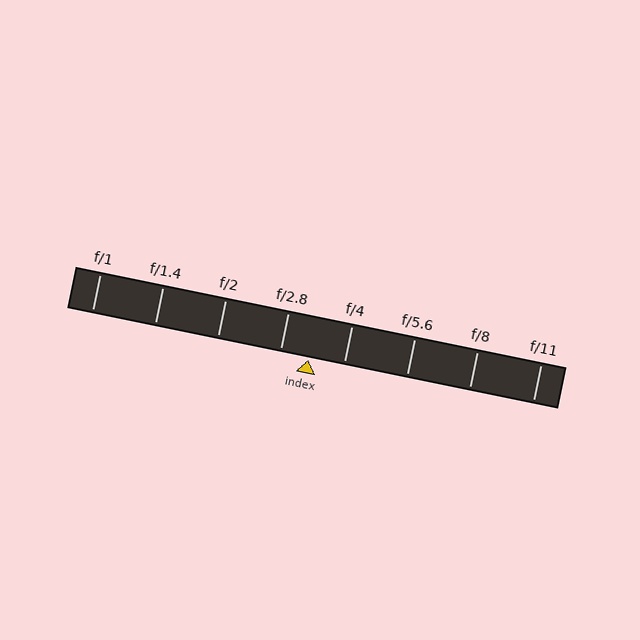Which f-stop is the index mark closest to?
The index mark is closest to f/2.8.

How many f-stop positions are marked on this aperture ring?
There are 8 f-stop positions marked.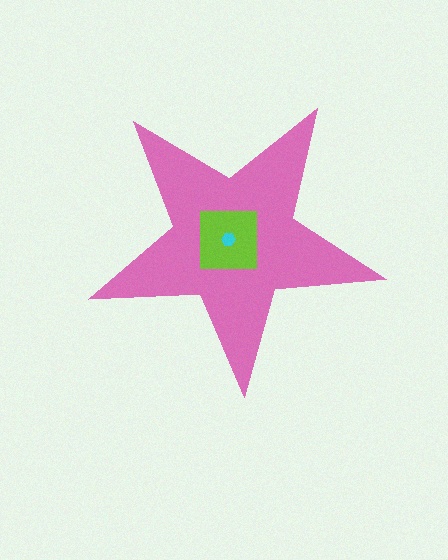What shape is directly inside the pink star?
The lime square.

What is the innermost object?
The cyan hexagon.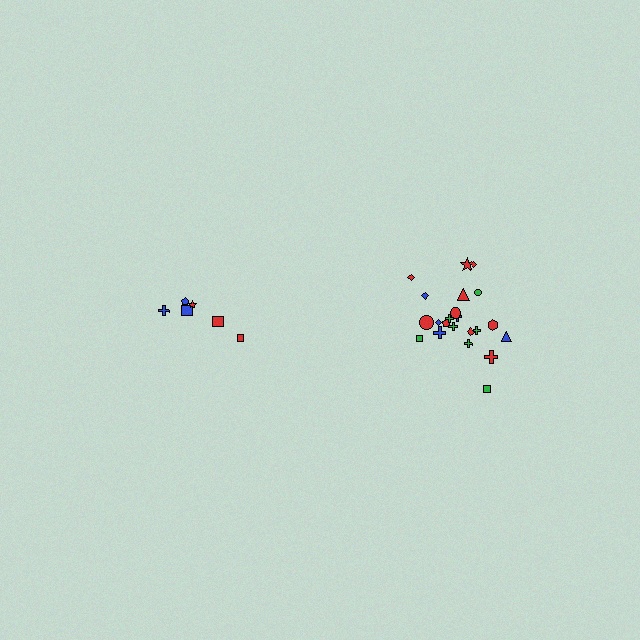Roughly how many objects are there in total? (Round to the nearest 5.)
Roughly 30 objects in total.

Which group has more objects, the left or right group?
The right group.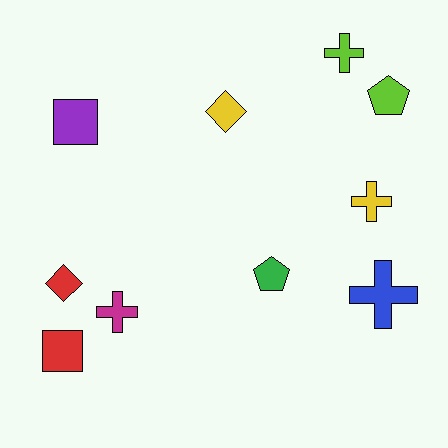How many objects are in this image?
There are 10 objects.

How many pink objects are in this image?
There are no pink objects.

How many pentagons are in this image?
There are 2 pentagons.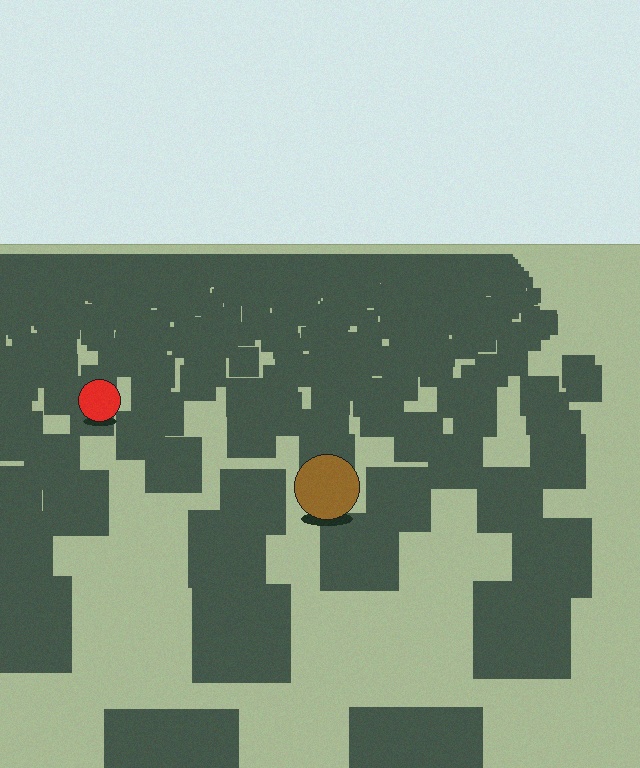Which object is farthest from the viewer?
The red circle is farthest from the viewer. It appears smaller and the ground texture around it is denser.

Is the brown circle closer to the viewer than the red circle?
Yes. The brown circle is closer — you can tell from the texture gradient: the ground texture is coarser near it.